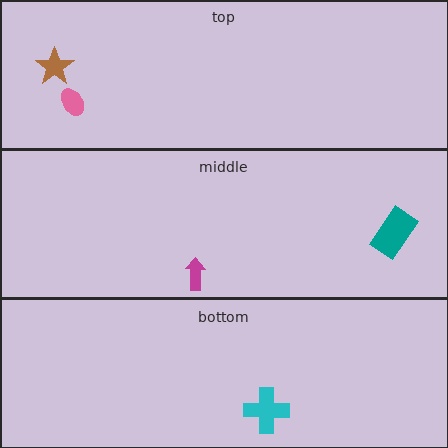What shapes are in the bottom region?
The cyan cross.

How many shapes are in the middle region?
2.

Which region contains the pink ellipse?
The top region.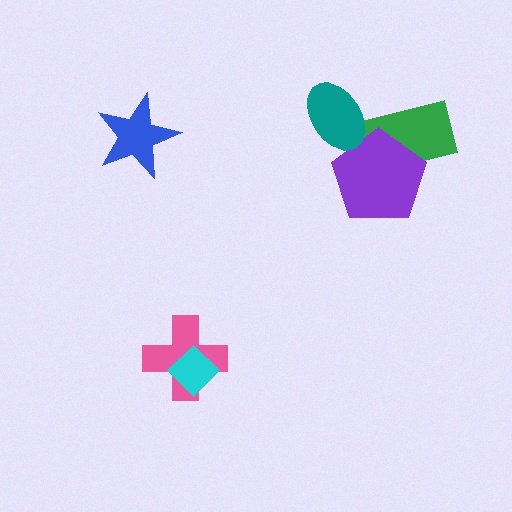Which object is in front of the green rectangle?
The purple pentagon is in front of the green rectangle.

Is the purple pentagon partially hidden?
Yes, it is partially covered by another shape.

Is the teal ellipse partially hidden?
No, no other shape covers it.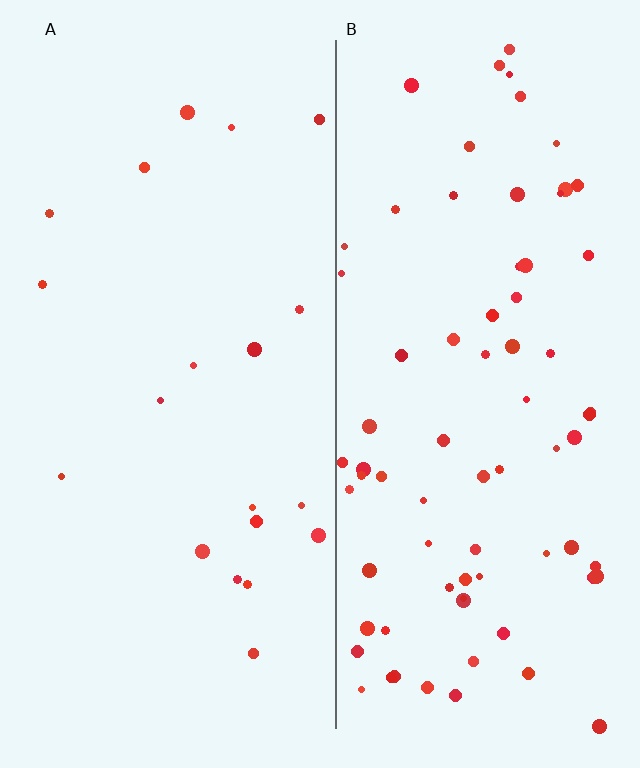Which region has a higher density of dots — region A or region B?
B (the right).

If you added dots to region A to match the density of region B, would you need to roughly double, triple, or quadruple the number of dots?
Approximately quadruple.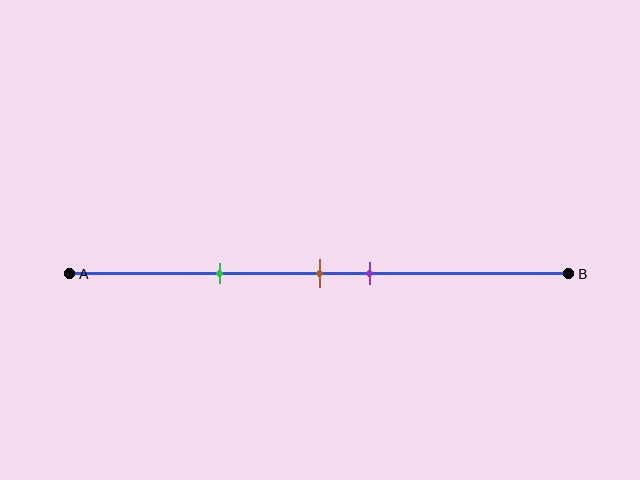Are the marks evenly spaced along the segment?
No, the marks are not evenly spaced.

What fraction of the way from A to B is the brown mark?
The brown mark is approximately 50% (0.5) of the way from A to B.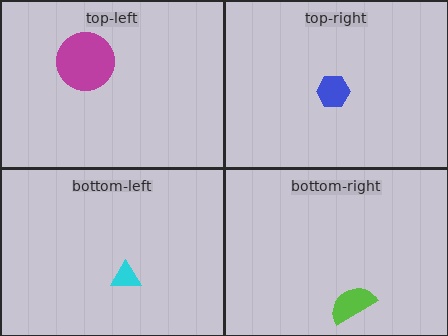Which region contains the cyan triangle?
The bottom-left region.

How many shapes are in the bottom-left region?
1.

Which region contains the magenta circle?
The top-left region.